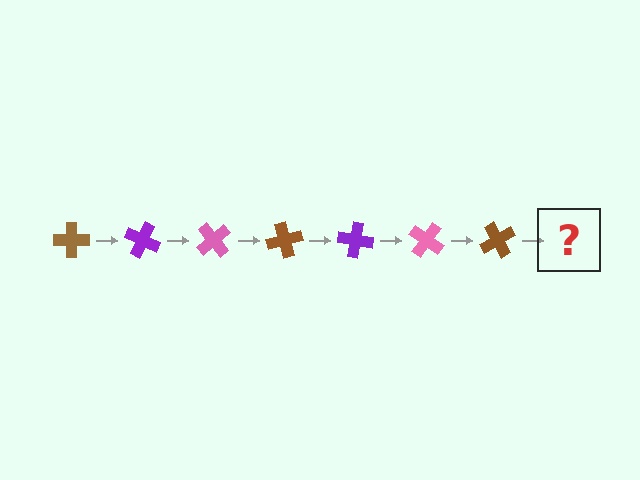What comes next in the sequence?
The next element should be a purple cross, rotated 175 degrees from the start.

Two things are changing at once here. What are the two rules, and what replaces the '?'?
The two rules are that it rotates 25 degrees each step and the color cycles through brown, purple, and pink. The '?' should be a purple cross, rotated 175 degrees from the start.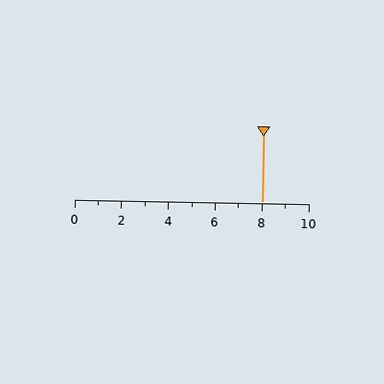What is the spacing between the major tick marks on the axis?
The major ticks are spaced 2 apart.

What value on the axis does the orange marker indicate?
The marker indicates approximately 8.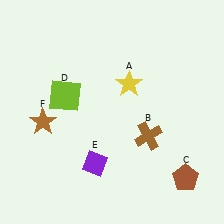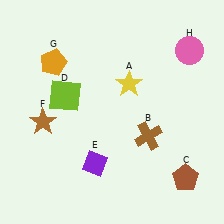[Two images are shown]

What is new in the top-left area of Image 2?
An orange pentagon (G) was added in the top-left area of Image 2.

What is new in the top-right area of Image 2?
A pink circle (H) was added in the top-right area of Image 2.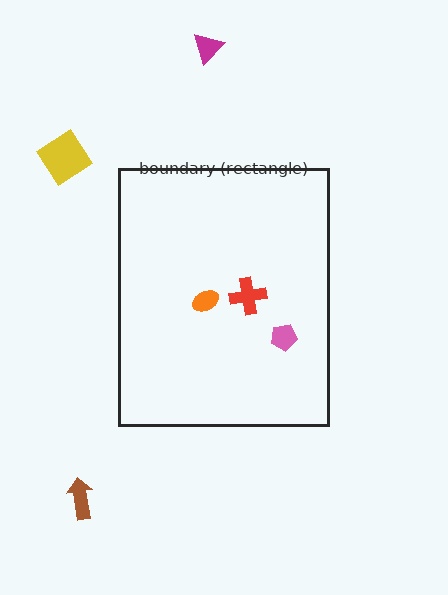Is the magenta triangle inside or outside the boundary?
Outside.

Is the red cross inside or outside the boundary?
Inside.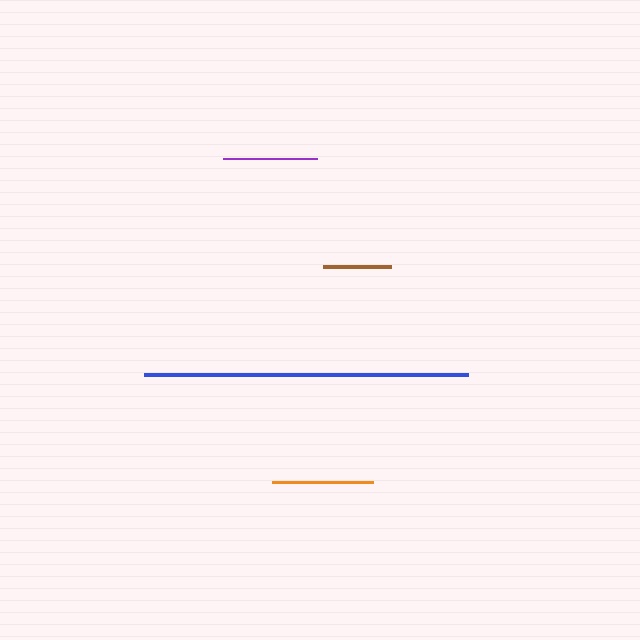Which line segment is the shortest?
The brown line is the shortest at approximately 68 pixels.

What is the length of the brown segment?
The brown segment is approximately 68 pixels long.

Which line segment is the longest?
The blue line is the longest at approximately 323 pixels.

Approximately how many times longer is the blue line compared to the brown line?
The blue line is approximately 4.8 times the length of the brown line.